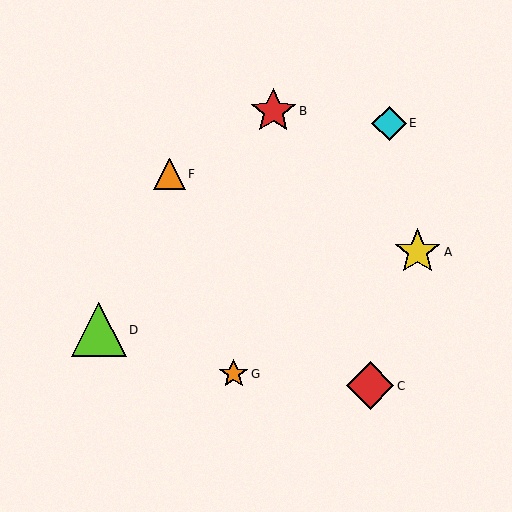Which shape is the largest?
The lime triangle (labeled D) is the largest.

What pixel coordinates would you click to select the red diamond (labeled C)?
Click at (370, 386) to select the red diamond C.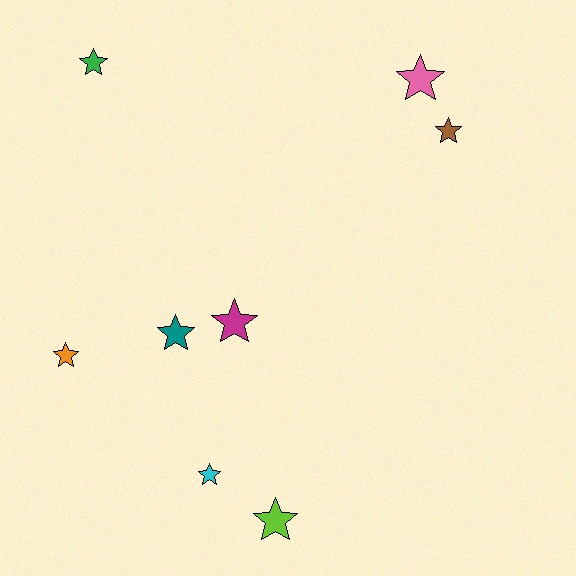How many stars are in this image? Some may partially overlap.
There are 8 stars.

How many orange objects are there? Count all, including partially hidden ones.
There is 1 orange object.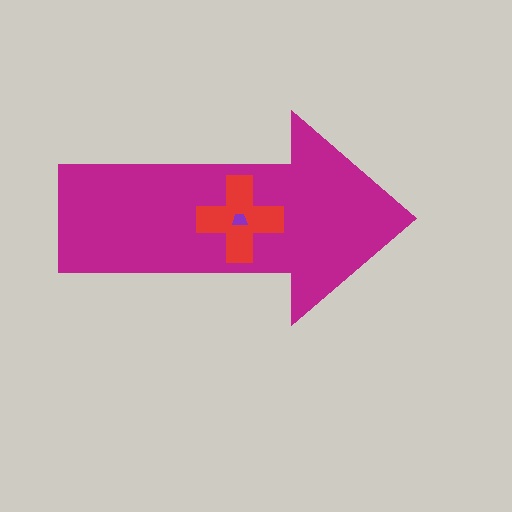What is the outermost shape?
The magenta arrow.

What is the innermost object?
The purple trapezoid.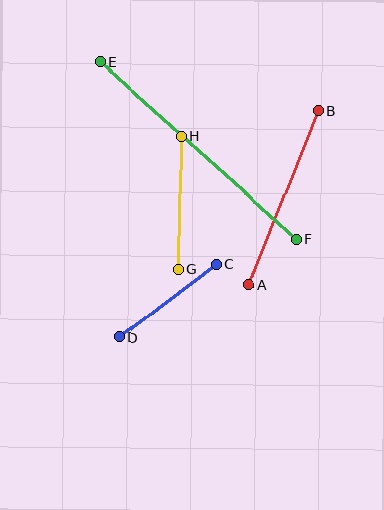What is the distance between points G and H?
The distance is approximately 133 pixels.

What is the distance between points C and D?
The distance is approximately 121 pixels.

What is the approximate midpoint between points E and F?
The midpoint is at approximately (198, 151) pixels.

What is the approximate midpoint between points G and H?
The midpoint is at approximately (180, 203) pixels.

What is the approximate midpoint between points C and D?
The midpoint is at approximately (168, 301) pixels.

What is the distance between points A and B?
The distance is approximately 187 pixels.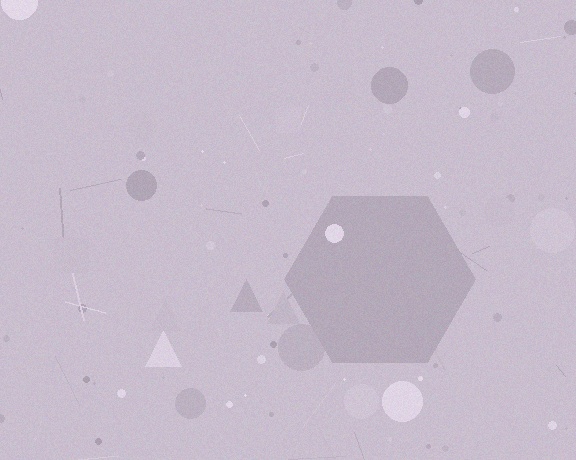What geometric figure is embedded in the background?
A hexagon is embedded in the background.